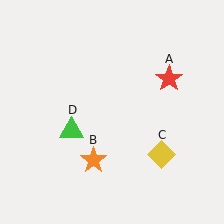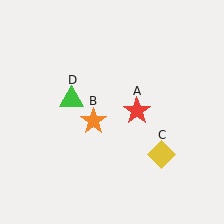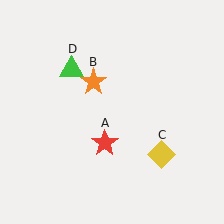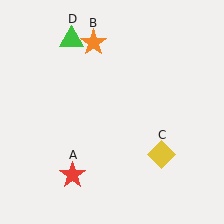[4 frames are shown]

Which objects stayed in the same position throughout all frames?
Yellow diamond (object C) remained stationary.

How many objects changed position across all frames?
3 objects changed position: red star (object A), orange star (object B), green triangle (object D).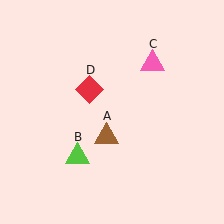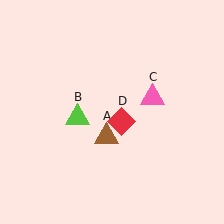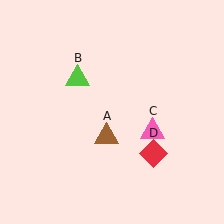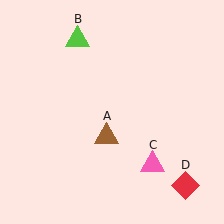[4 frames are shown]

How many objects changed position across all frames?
3 objects changed position: lime triangle (object B), pink triangle (object C), red diamond (object D).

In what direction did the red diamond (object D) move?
The red diamond (object D) moved down and to the right.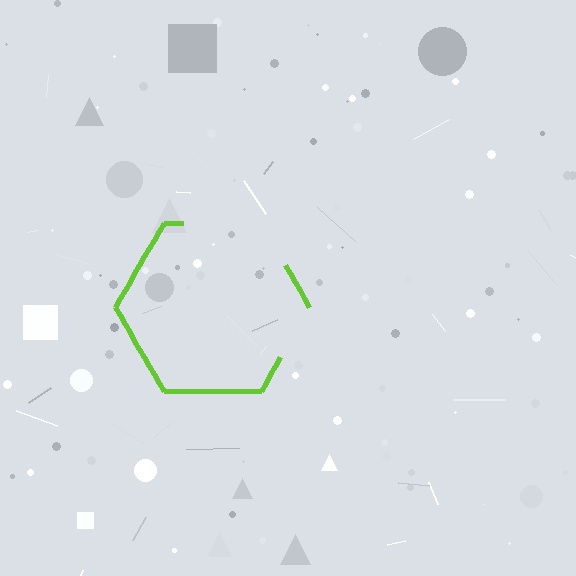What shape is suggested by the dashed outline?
The dashed outline suggests a hexagon.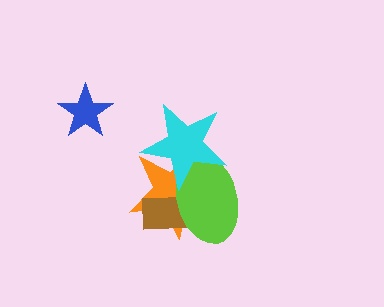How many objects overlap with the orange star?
3 objects overlap with the orange star.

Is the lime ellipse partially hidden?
Yes, it is partially covered by another shape.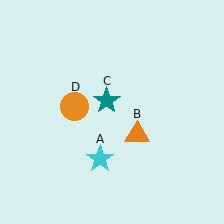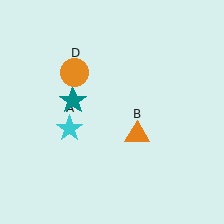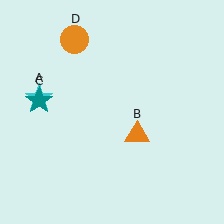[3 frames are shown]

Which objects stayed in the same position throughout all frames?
Orange triangle (object B) remained stationary.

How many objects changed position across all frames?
3 objects changed position: cyan star (object A), teal star (object C), orange circle (object D).